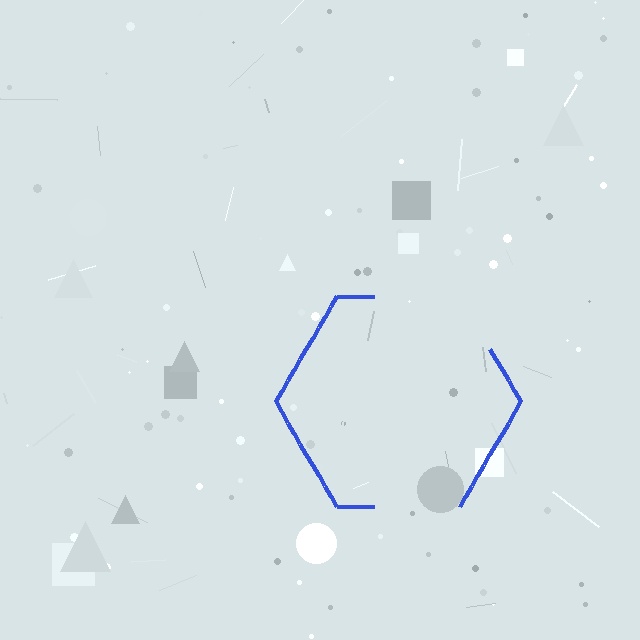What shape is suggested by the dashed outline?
The dashed outline suggests a hexagon.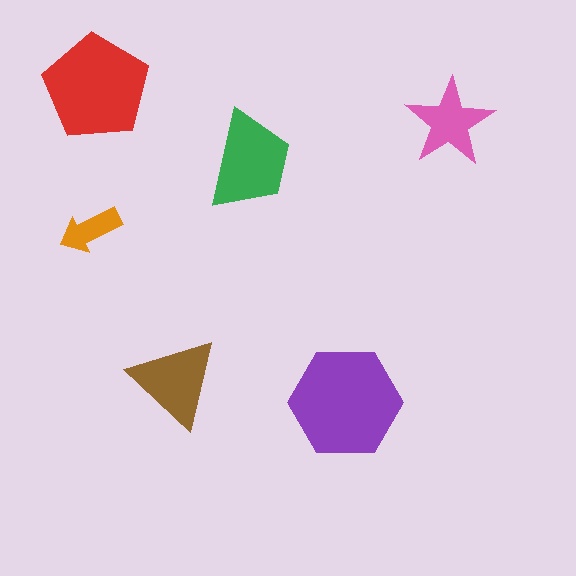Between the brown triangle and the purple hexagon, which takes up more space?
The purple hexagon.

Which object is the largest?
The purple hexagon.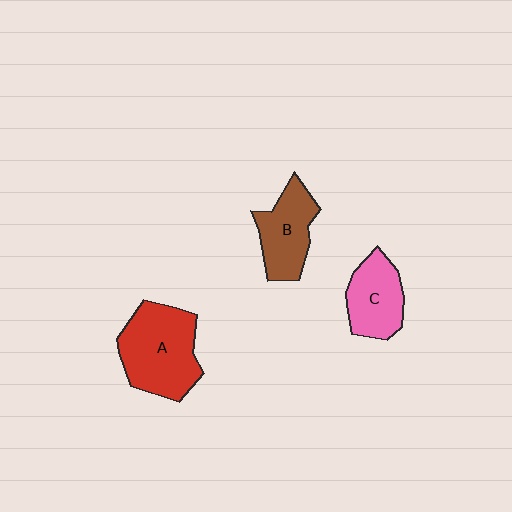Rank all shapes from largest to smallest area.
From largest to smallest: A (red), B (brown), C (pink).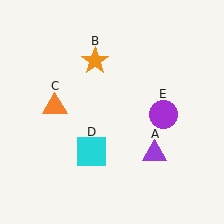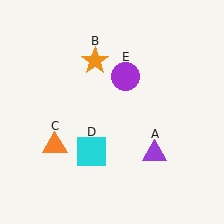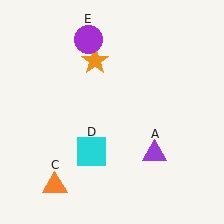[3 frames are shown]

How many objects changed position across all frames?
2 objects changed position: orange triangle (object C), purple circle (object E).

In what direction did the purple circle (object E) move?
The purple circle (object E) moved up and to the left.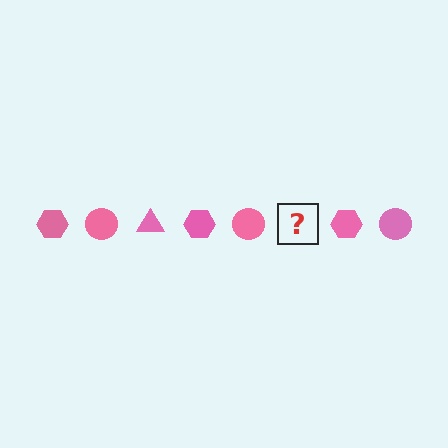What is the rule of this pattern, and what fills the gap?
The rule is that the pattern cycles through hexagon, circle, triangle shapes in pink. The gap should be filled with a pink triangle.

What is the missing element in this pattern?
The missing element is a pink triangle.